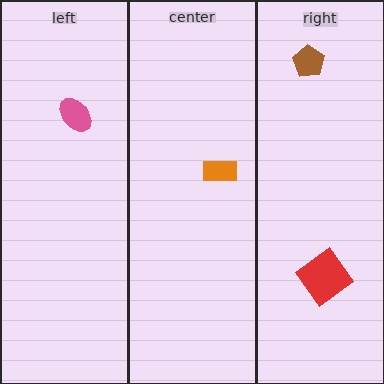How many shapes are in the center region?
1.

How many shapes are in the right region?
2.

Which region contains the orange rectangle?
The center region.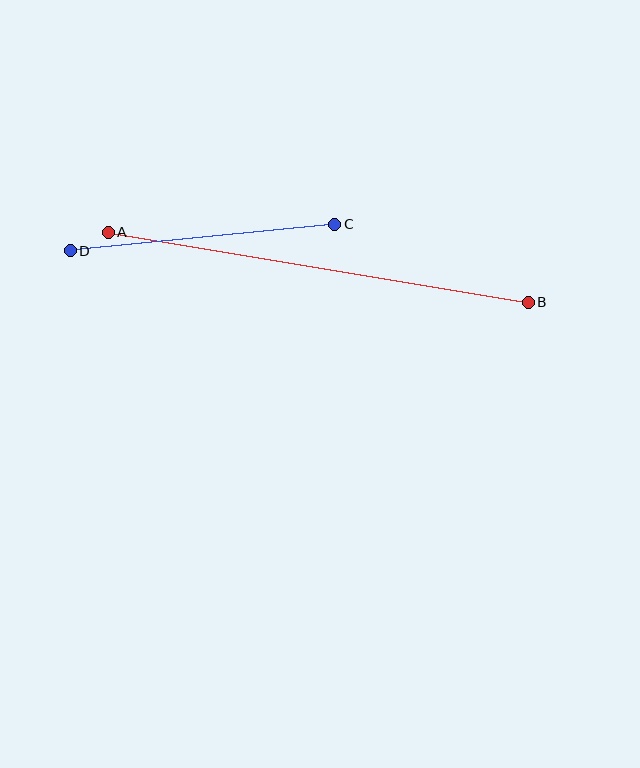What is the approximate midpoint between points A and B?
The midpoint is at approximately (318, 267) pixels.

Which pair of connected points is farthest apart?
Points A and B are farthest apart.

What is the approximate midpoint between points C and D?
The midpoint is at approximately (203, 237) pixels.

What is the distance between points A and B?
The distance is approximately 426 pixels.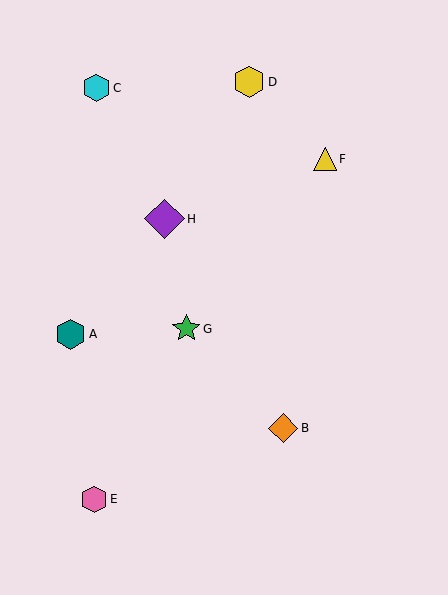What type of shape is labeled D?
Shape D is a yellow hexagon.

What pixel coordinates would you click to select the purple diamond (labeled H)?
Click at (164, 219) to select the purple diamond H.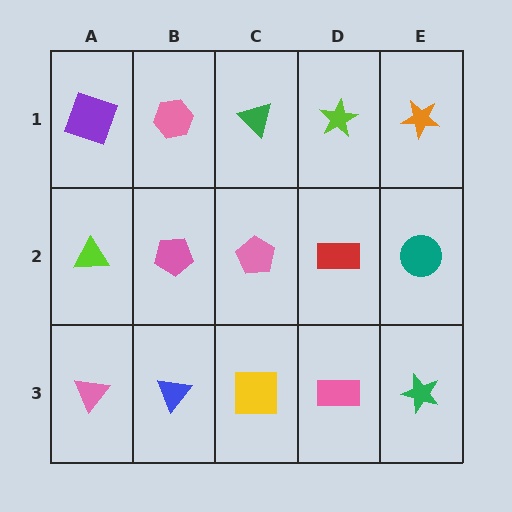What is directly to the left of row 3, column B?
A pink triangle.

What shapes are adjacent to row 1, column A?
A lime triangle (row 2, column A), a pink hexagon (row 1, column B).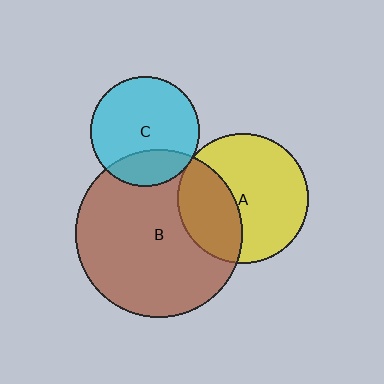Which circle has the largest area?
Circle B (brown).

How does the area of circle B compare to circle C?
Approximately 2.3 times.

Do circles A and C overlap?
Yes.